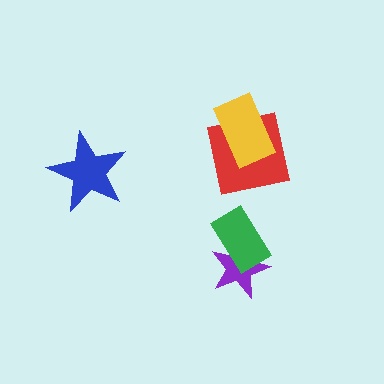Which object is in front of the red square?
The yellow rectangle is in front of the red square.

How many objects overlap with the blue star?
0 objects overlap with the blue star.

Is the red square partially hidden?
Yes, it is partially covered by another shape.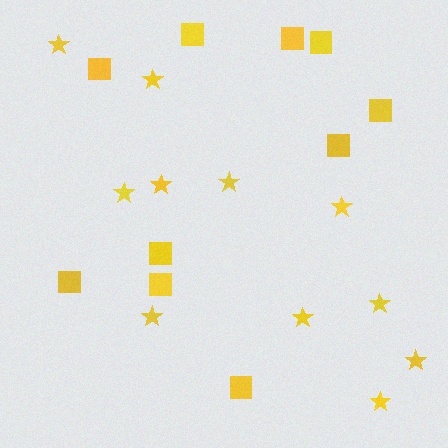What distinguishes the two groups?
There are 2 groups: one group of squares (10) and one group of stars (11).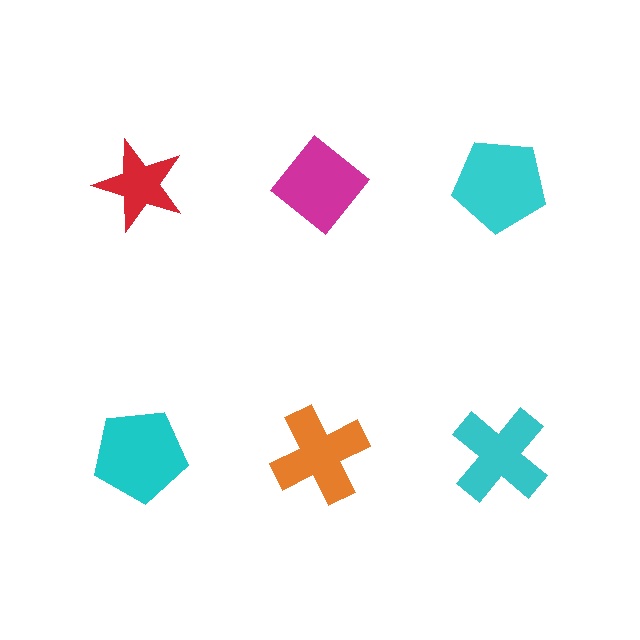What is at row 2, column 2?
An orange cross.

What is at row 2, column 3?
A cyan cross.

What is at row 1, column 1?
A red star.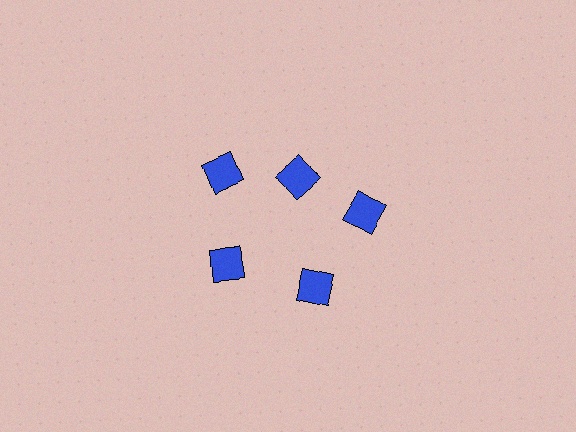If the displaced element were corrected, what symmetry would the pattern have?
It would have 5-fold rotational symmetry — the pattern would map onto itself every 72 degrees.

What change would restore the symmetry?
The symmetry would be restored by moving it outward, back onto the ring so that all 5 diamonds sit at equal angles and equal distance from the center.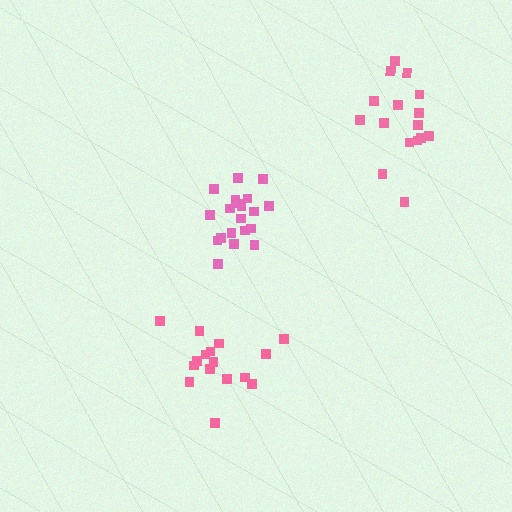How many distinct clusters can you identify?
There are 3 distinct clusters.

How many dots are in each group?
Group 1: 16 dots, Group 2: 16 dots, Group 3: 20 dots (52 total).